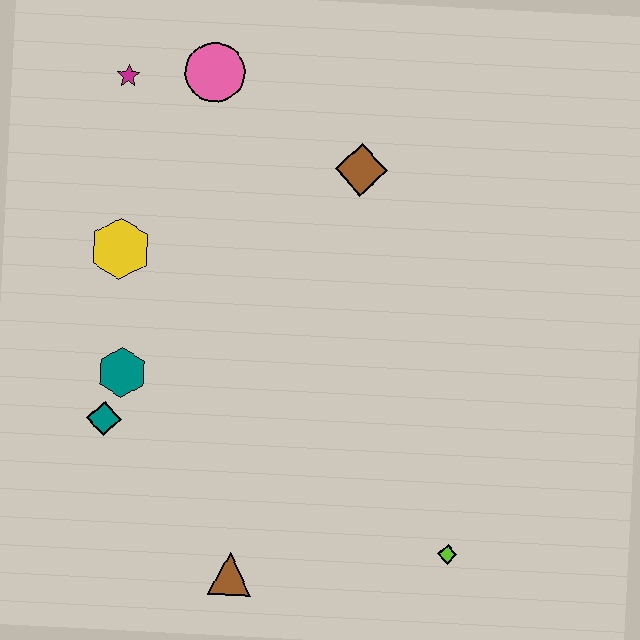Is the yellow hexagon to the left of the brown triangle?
Yes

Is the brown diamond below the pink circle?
Yes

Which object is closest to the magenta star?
The pink circle is closest to the magenta star.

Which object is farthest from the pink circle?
The lime diamond is farthest from the pink circle.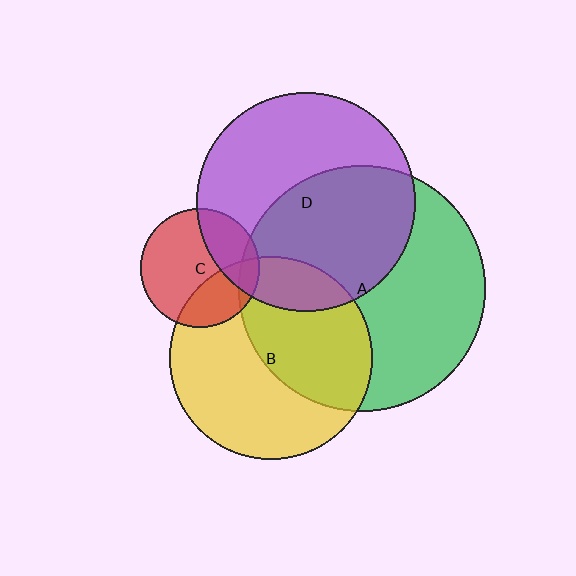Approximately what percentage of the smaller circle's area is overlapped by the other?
Approximately 30%.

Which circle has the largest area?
Circle A (green).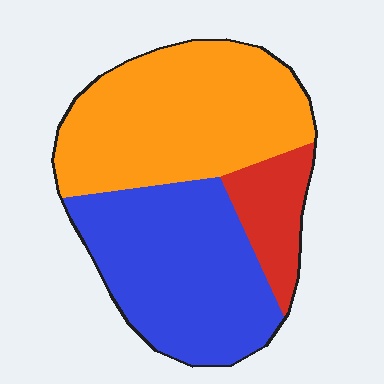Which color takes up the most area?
Orange, at roughly 45%.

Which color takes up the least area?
Red, at roughly 15%.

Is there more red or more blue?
Blue.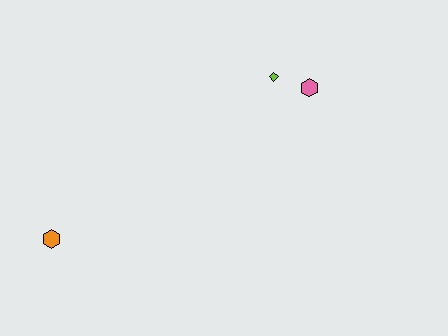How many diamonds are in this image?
There is 1 diamond.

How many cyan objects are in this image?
There are no cyan objects.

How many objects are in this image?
There are 3 objects.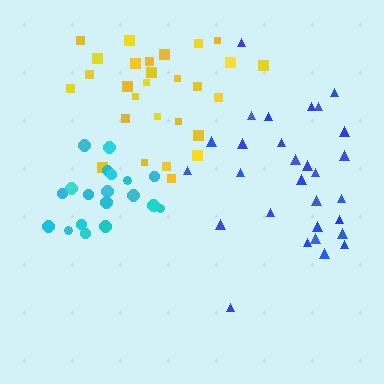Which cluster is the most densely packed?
Cyan.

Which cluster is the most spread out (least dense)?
Yellow.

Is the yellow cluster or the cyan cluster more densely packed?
Cyan.